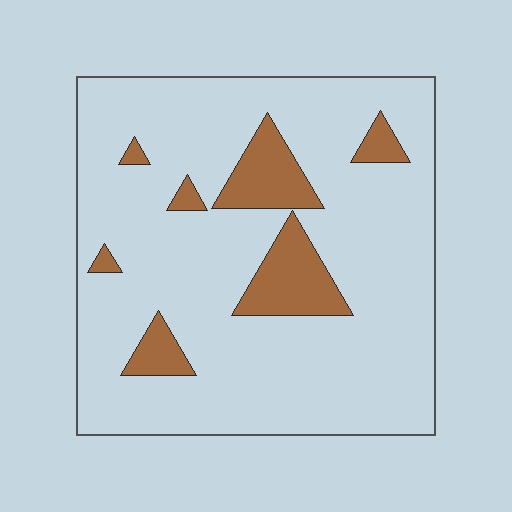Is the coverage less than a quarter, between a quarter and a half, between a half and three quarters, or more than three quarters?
Less than a quarter.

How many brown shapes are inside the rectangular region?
7.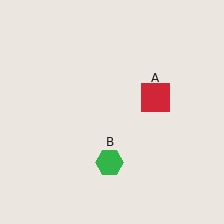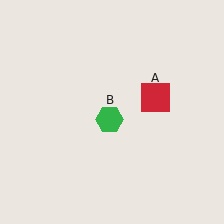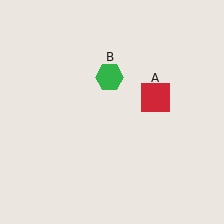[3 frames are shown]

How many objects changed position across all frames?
1 object changed position: green hexagon (object B).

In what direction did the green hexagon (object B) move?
The green hexagon (object B) moved up.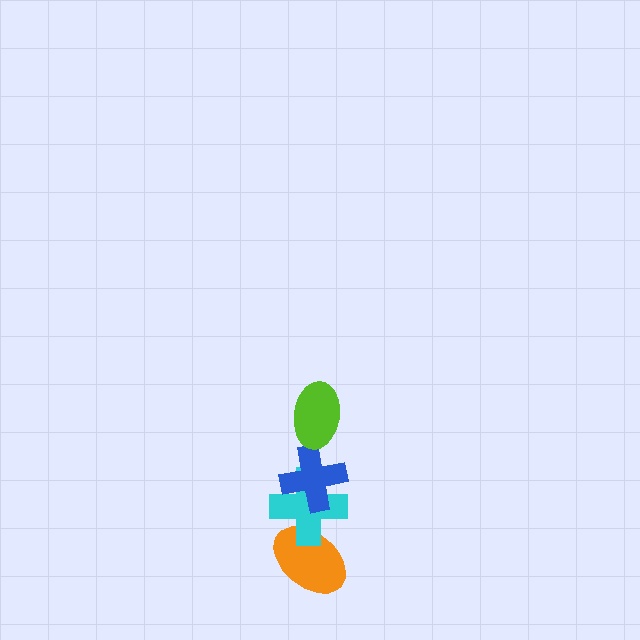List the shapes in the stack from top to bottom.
From top to bottom: the lime ellipse, the blue cross, the cyan cross, the orange ellipse.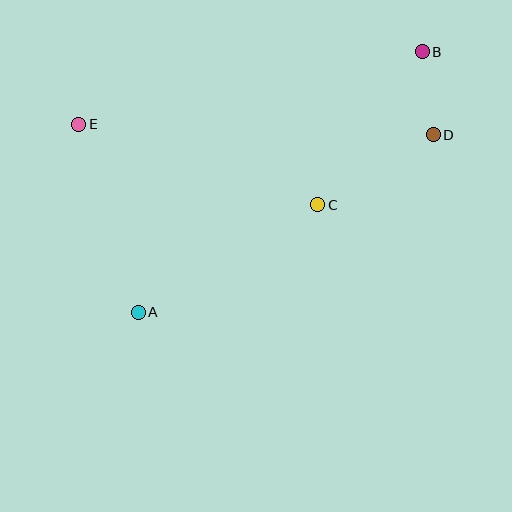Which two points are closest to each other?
Points B and D are closest to each other.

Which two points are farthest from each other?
Points A and B are farthest from each other.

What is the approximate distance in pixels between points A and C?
The distance between A and C is approximately 209 pixels.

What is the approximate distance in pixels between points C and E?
The distance between C and E is approximately 252 pixels.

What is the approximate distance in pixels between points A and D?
The distance between A and D is approximately 344 pixels.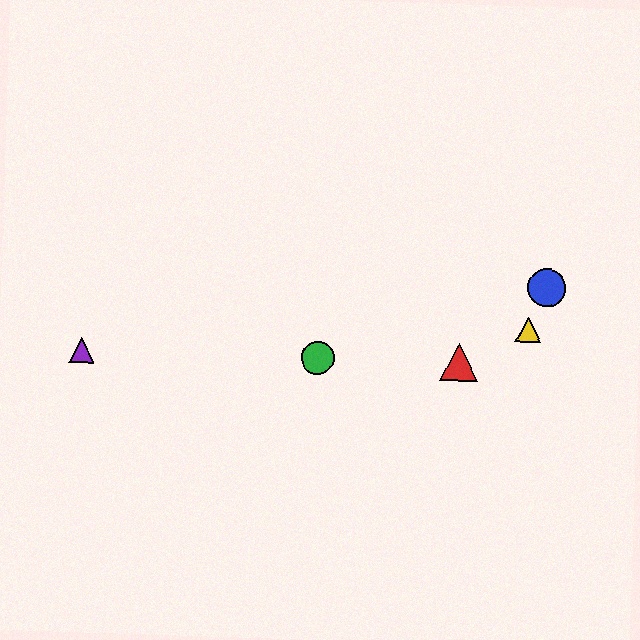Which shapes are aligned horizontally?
The red triangle, the green circle, the purple triangle are aligned horizontally.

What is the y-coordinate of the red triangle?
The red triangle is at y≈362.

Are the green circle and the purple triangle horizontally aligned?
Yes, both are at y≈358.